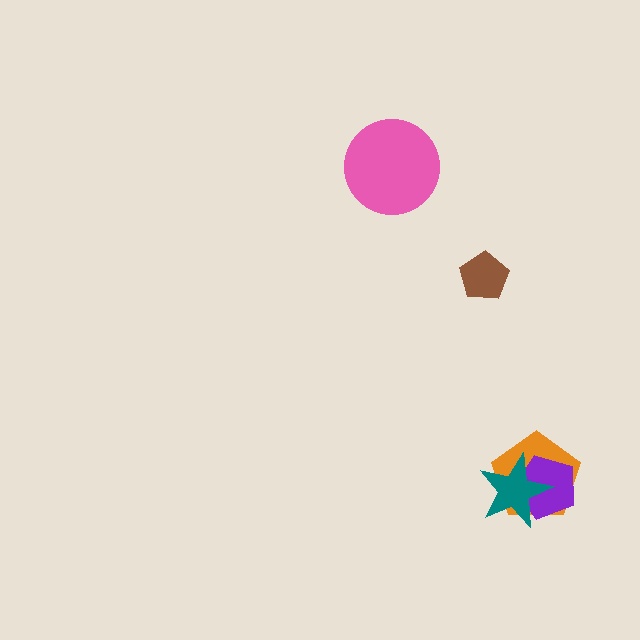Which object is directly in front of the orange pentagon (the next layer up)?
The purple pentagon is directly in front of the orange pentagon.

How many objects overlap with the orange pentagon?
2 objects overlap with the orange pentagon.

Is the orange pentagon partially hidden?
Yes, it is partially covered by another shape.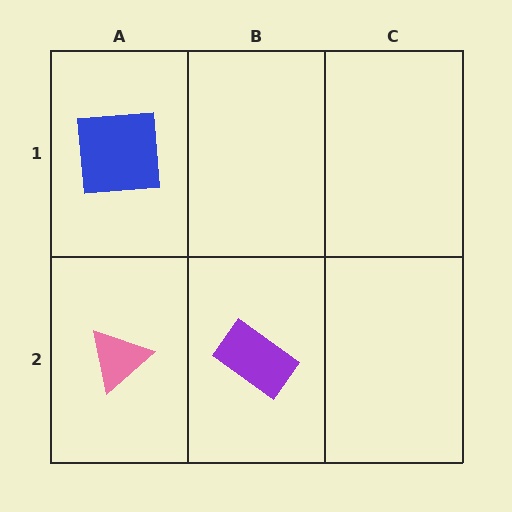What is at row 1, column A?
A blue square.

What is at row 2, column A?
A pink triangle.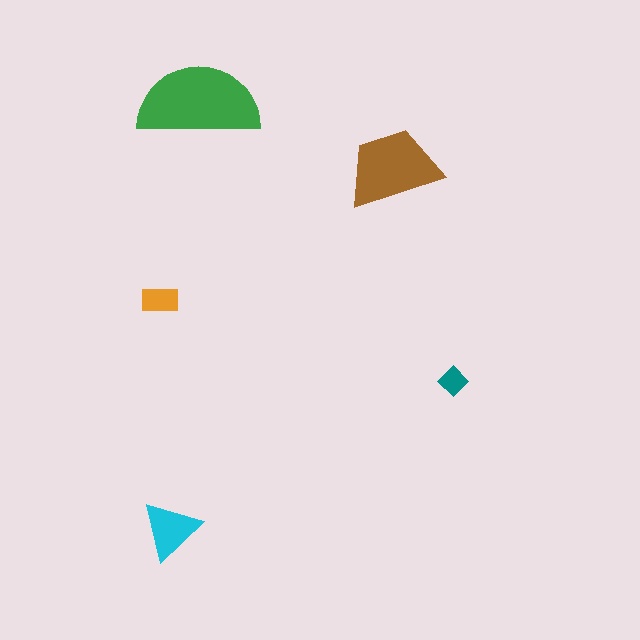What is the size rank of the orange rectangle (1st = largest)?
4th.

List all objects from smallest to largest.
The teal diamond, the orange rectangle, the cyan triangle, the brown trapezoid, the green semicircle.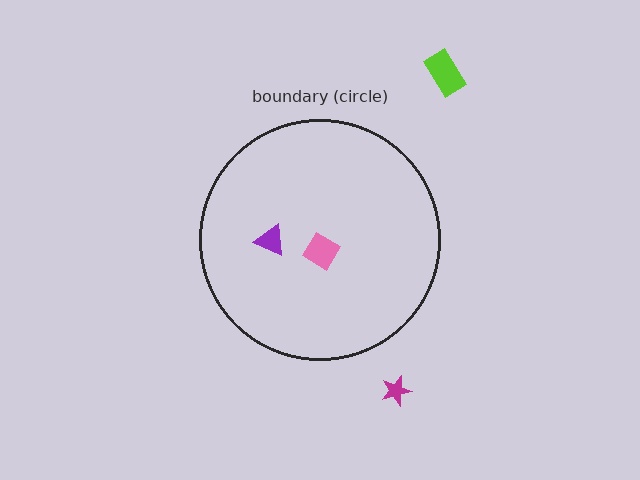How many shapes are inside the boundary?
2 inside, 2 outside.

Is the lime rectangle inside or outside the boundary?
Outside.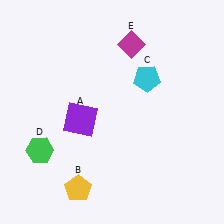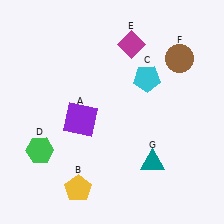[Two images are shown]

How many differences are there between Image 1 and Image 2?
There are 2 differences between the two images.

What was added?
A brown circle (F), a teal triangle (G) were added in Image 2.